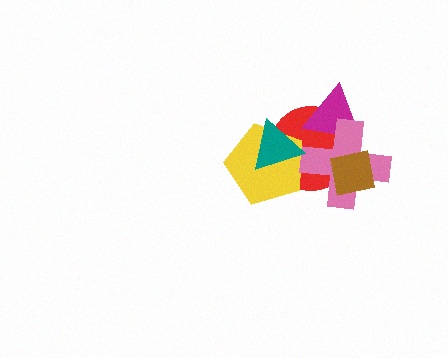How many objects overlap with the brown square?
2 objects overlap with the brown square.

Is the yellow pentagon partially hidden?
Yes, it is partially covered by another shape.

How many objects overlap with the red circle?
5 objects overlap with the red circle.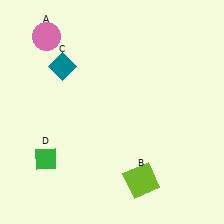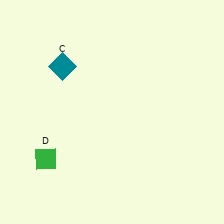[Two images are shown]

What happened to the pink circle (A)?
The pink circle (A) was removed in Image 2. It was in the top-left area of Image 1.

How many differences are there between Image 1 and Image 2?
There are 2 differences between the two images.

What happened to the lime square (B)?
The lime square (B) was removed in Image 2. It was in the bottom-right area of Image 1.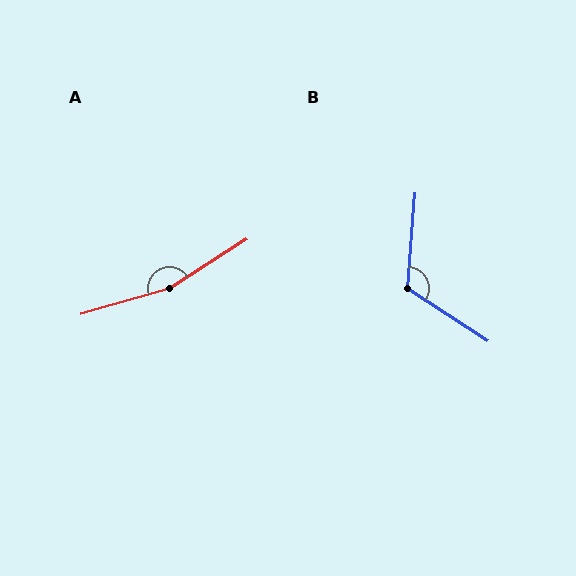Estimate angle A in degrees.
Approximately 163 degrees.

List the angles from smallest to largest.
B (118°), A (163°).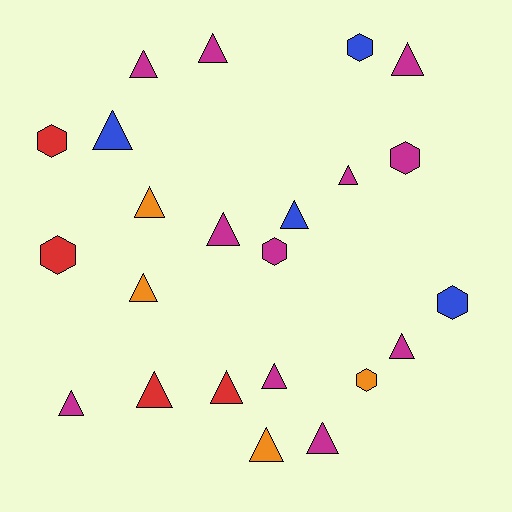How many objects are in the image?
There are 23 objects.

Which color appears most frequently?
Magenta, with 11 objects.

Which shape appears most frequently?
Triangle, with 16 objects.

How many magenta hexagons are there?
There are 2 magenta hexagons.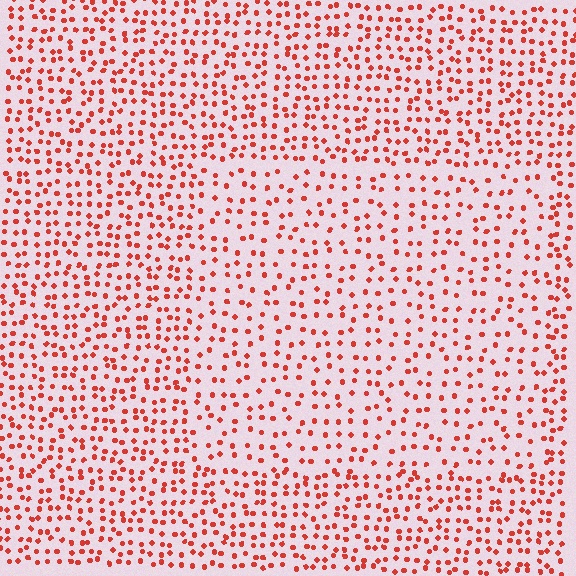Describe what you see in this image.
The image contains small red elements arranged at two different densities. A rectangle-shaped region is visible where the elements are less densely packed than the surrounding area.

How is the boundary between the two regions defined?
The boundary is defined by a change in element density (approximately 1.6x ratio). All elements are the same color, size, and shape.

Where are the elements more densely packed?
The elements are more densely packed outside the rectangle boundary.